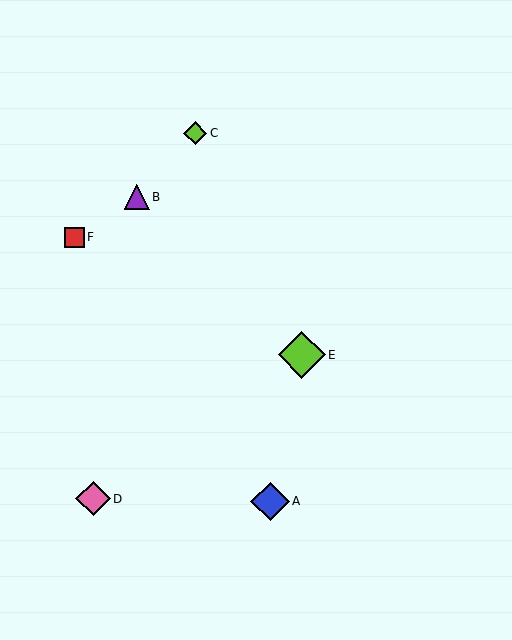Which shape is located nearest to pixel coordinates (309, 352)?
The lime diamond (labeled E) at (302, 355) is nearest to that location.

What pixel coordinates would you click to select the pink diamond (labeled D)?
Click at (93, 499) to select the pink diamond D.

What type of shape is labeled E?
Shape E is a lime diamond.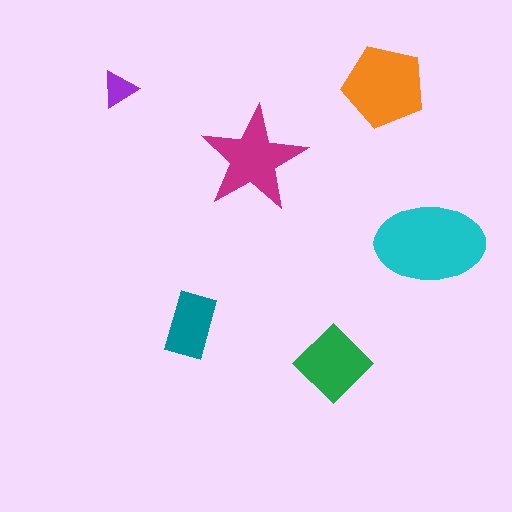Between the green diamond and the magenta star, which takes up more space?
The magenta star.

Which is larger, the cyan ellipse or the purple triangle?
The cyan ellipse.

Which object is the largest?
The cyan ellipse.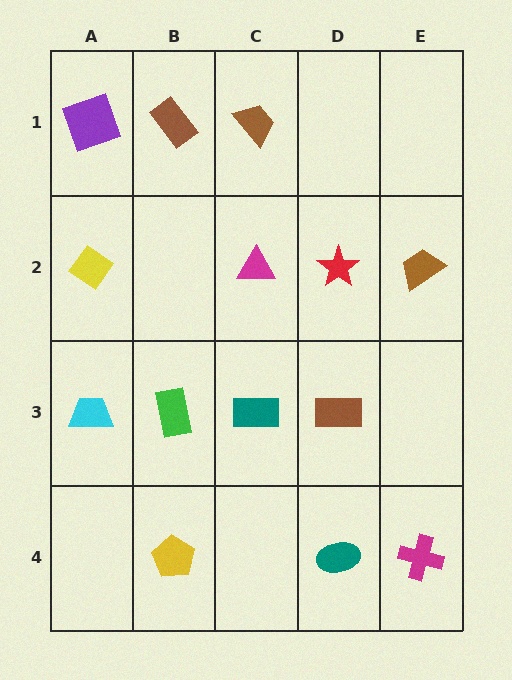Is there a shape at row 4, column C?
No, that cell is empty.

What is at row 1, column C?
A brown trapezoid.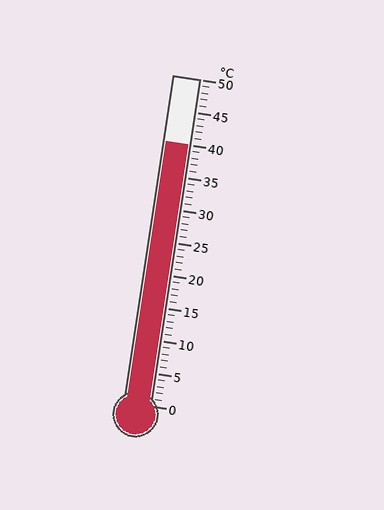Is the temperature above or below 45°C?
The temperature is below 45°C.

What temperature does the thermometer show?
The thermometer shows approximately 40°C.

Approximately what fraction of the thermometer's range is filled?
The thermometer is filled to approximately 80% of its range.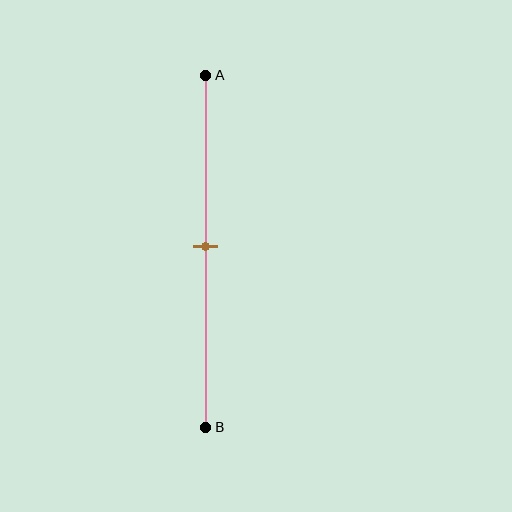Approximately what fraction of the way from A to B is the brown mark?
The brown mark is approximately 50% of the way from A to B.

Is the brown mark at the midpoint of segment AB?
Yes, the mark is approximately at the midpoint.